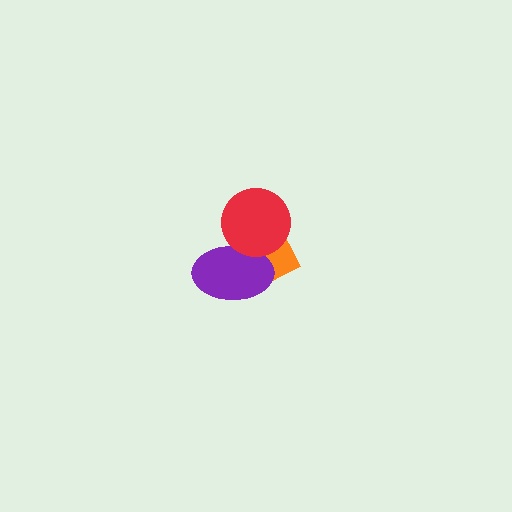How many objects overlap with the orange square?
2 objects overlap with the orange square.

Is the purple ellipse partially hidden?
Yes, it is partially covered by another shape.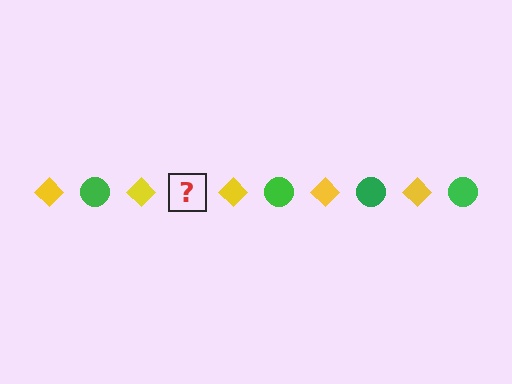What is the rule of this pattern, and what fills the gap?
The rule is that the pattern alternates between yellow diamond and green circle. The gap should be filled with a green circle.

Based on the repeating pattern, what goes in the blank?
The blank should be a green circle.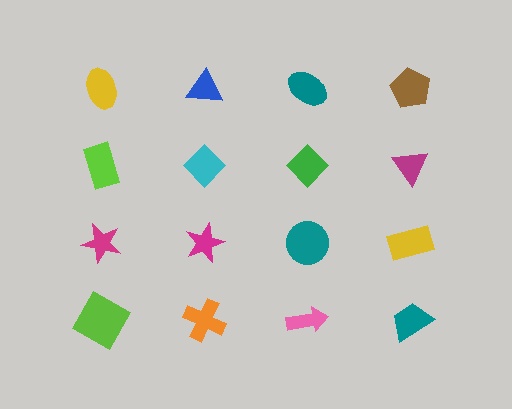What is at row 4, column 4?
A teal trapezoid.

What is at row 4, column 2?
An orange cross.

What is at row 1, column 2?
A blue triangle.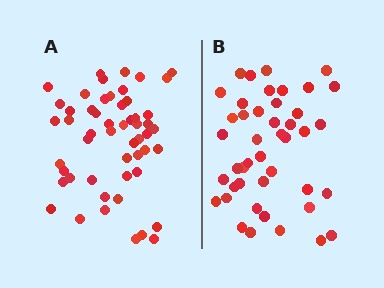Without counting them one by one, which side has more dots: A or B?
Region A (the left region) has more dots.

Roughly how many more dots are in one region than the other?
Region A has roughly 8 or so more dots than region B.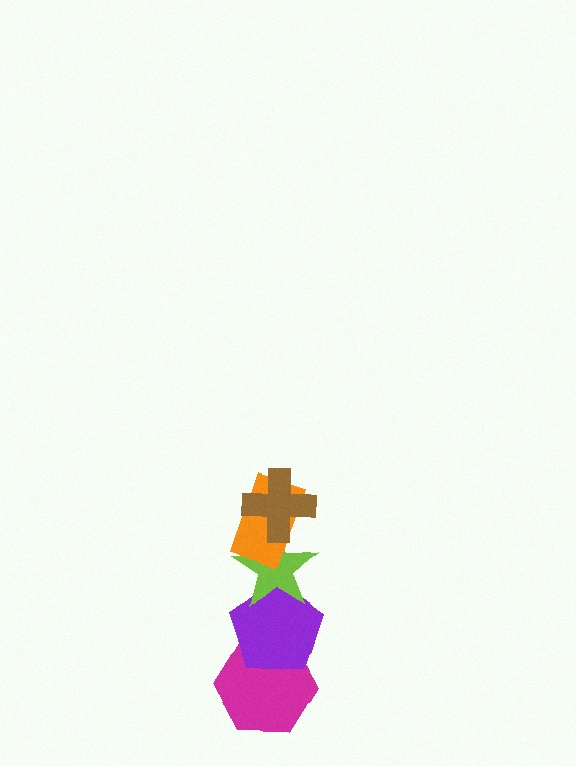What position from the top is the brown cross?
The brown cross is 1st from the top.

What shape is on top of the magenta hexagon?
The purple pentagon is on top of the magenta hexagon.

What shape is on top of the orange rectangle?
The brown cross is on top of the orange rectangle.